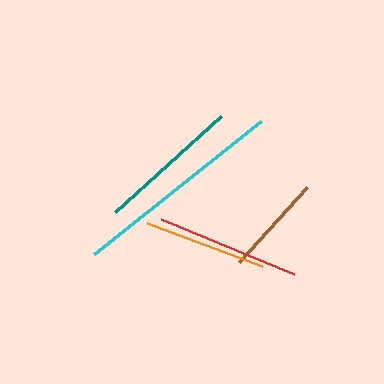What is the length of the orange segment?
The orange segment is approximately 123 pixels long.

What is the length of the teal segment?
The teal segment is approximately 143 pixels long.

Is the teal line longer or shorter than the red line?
The teal line is longer than the red line.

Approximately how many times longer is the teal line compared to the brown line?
The teal line is approximately 1.4 times the length of the brown line.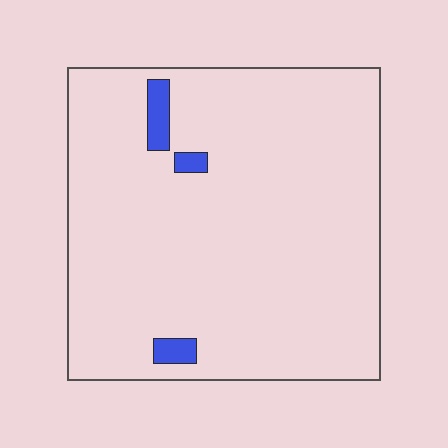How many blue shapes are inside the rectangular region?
3.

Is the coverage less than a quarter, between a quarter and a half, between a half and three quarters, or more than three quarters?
Less than a quarter.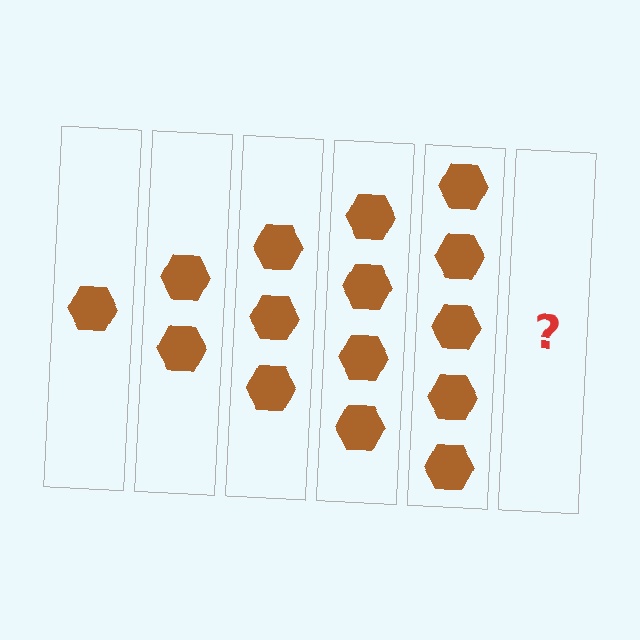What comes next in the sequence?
The next element should be 6 hexagons.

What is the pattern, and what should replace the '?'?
The pattern is that each step adds one more hexagon. The '?' should be 6 hexagons.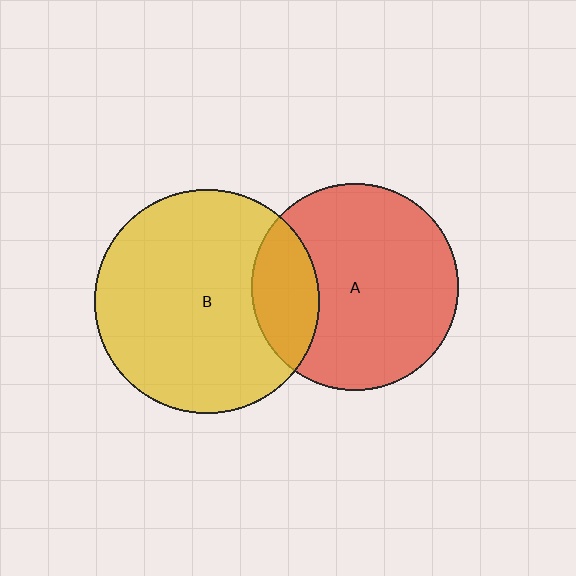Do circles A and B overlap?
Yes.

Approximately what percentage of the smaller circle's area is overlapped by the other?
Approximately 20%.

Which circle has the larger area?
Circle B (yellow).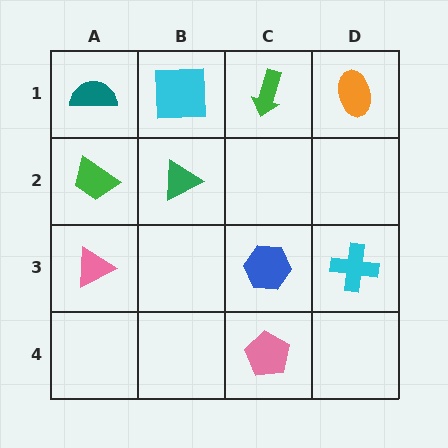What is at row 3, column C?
A blue hexagon.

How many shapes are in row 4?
1 shape.